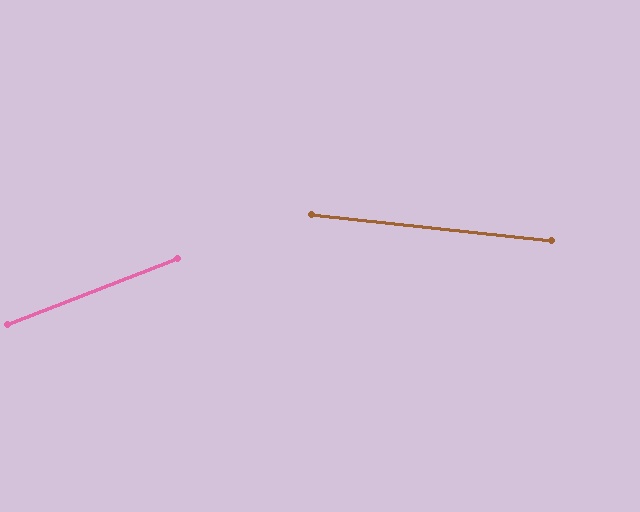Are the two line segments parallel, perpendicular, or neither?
Neither parallel nor perpendicular — they differ by about 28°.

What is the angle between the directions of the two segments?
Approximately 28 degrees.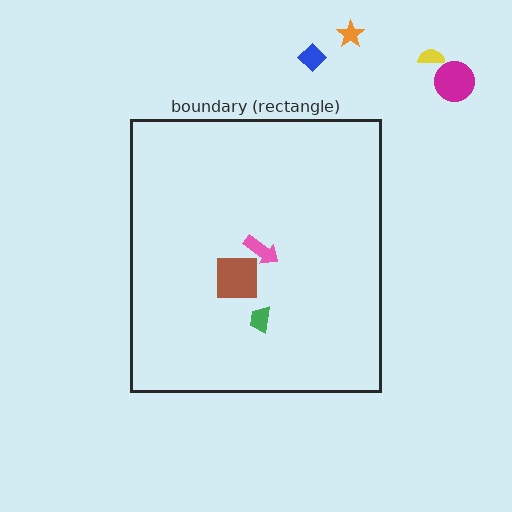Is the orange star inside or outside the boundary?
Outside.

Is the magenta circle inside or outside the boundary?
Outside.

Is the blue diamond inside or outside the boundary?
Outside.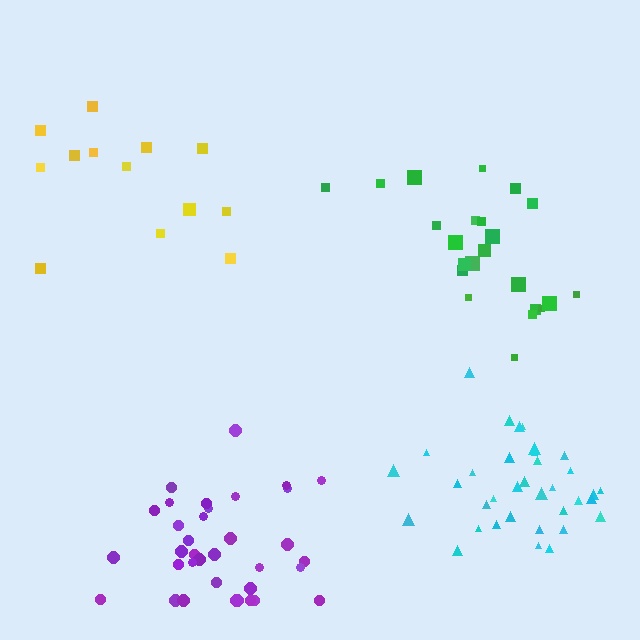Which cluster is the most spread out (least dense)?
Yellow.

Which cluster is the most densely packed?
Cyan.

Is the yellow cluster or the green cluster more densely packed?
Green.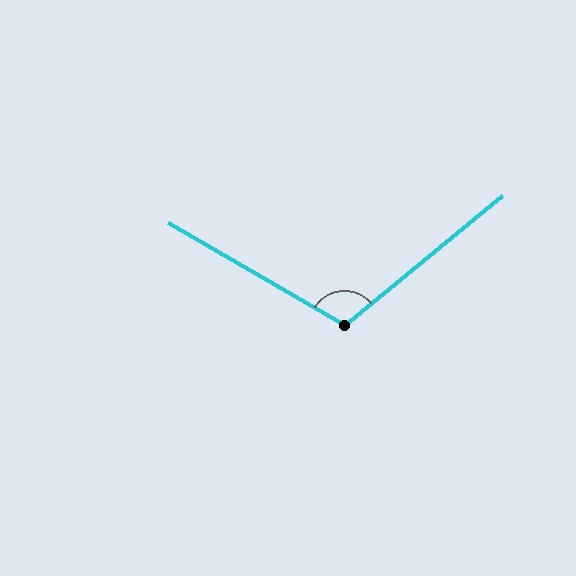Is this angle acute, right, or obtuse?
It is obtuse.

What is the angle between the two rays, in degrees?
Approximately 111 degrees.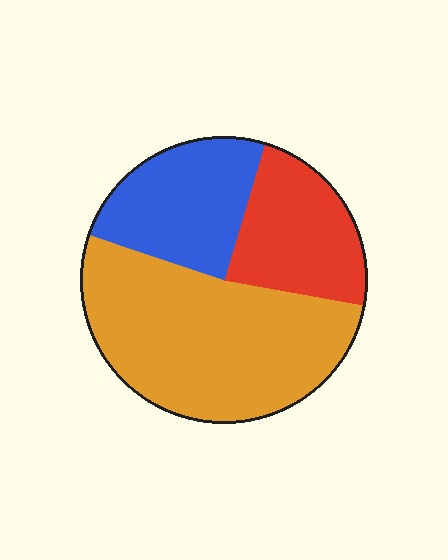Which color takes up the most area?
Orange, at roughly 50%.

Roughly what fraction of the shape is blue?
Blue covers roughly 25% of the shape.